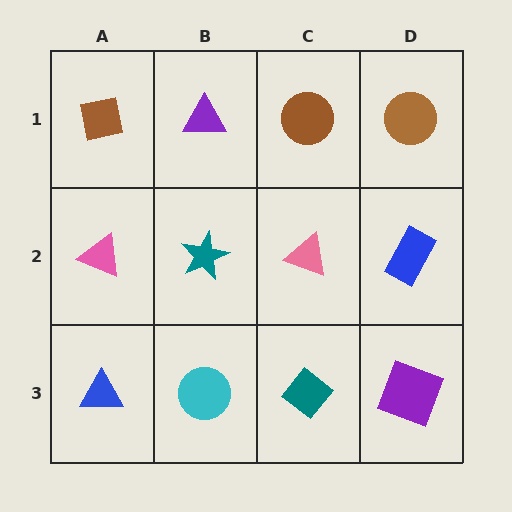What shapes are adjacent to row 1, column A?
A pink triangle (row 2, column A), a purple triangle (row 1, column B).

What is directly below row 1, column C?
A pink triangle.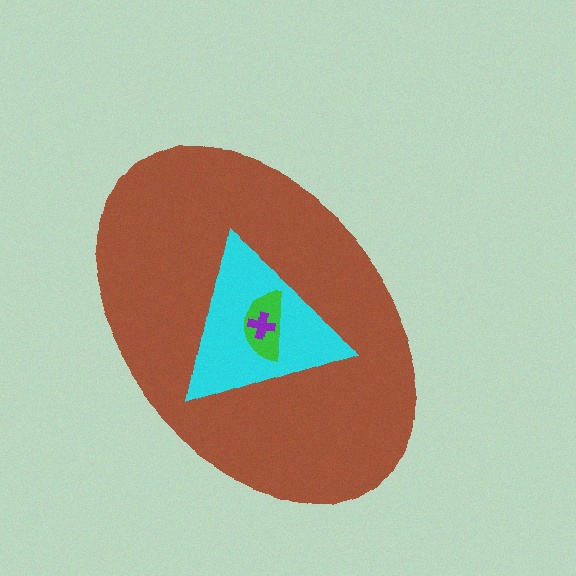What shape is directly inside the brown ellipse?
The cyan triangle.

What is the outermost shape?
The brown ellipse.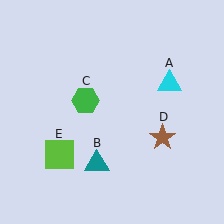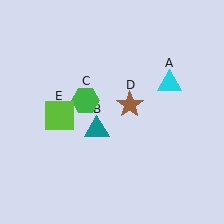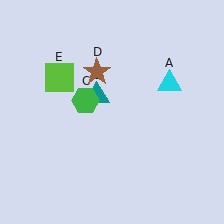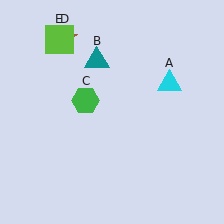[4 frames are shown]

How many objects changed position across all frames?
3 objects changed position: teal triangle (object B), brown star (object D), lime square (object E).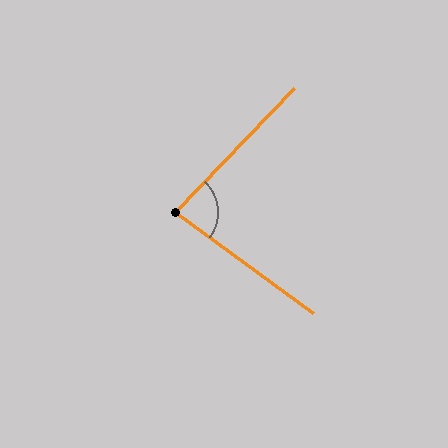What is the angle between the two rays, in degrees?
Approximately 82 degrees.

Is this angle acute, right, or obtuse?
It is acute.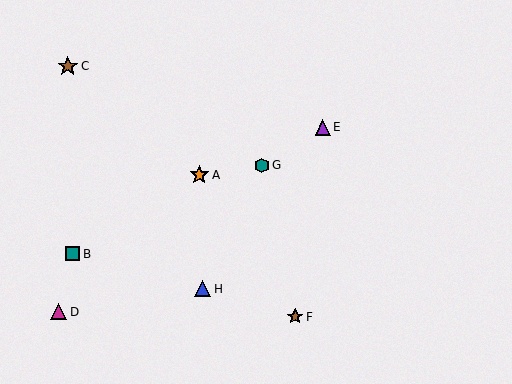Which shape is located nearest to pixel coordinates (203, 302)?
The blue triangle (labeled H) at (202, 289) is nearest to that location.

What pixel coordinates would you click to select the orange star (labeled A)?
Click at (199, 175) to select the orange star A.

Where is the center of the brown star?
The center of the brown star is at (68, 66).